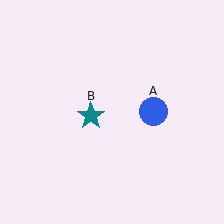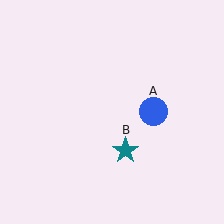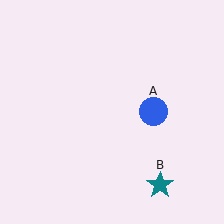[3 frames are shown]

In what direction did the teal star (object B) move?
The teal star (object B) moved down and to the right.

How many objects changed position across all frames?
1 object changed position: teal star (object B).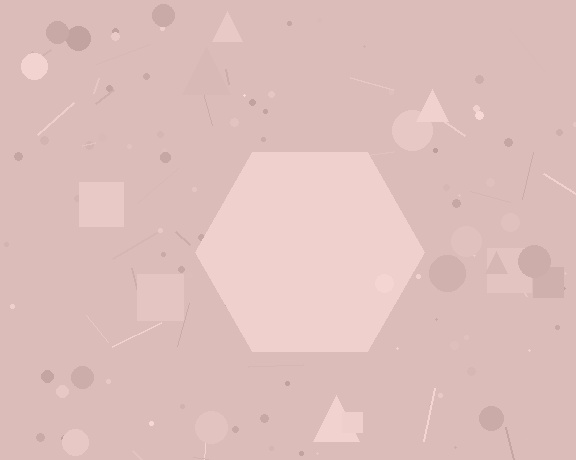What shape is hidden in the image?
A hexagon is hidden in the image.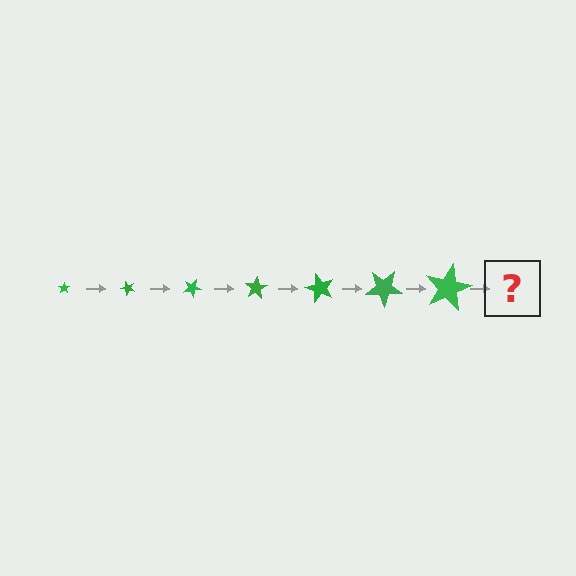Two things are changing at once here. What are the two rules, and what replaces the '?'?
The two rules are that the star grows larger each step and it rotates 50 degrees each step. The '?' should be a star, larger than the previous one and rotated 350 degrees from the start.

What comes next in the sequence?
The next element should be a star, larger than the previous one and rotated 350 degrees from the start.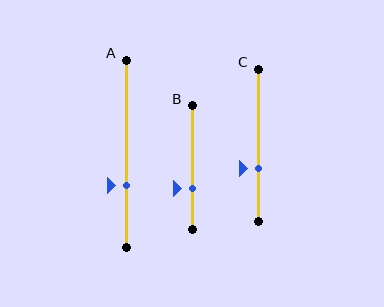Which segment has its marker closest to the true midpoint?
Segment C has its marker closest to the true midpoint.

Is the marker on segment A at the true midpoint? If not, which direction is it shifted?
No, the marker on segment A is shifted downward by about 17% of the segment length.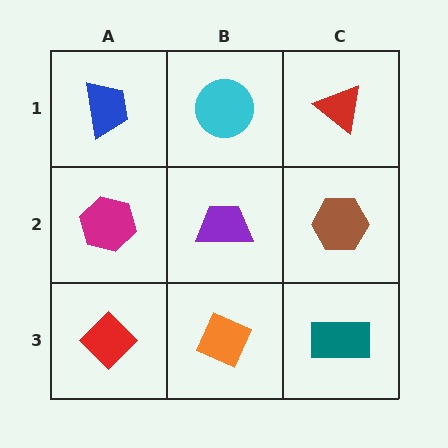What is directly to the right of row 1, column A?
A cyan circle.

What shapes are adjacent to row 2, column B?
A cyan circle (row 1, column B), an orange diamond (row 3, column B), a magenta hexagon (row 2, column A), a brown hexagon (row 2, column C).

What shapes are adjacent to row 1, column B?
A purple trapezoid (row 2, column B), a blue trapezoid (row 1, column A), a red triangle (row 1, column C).